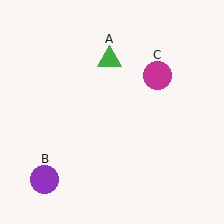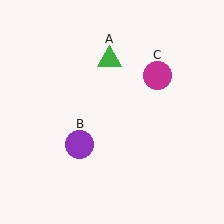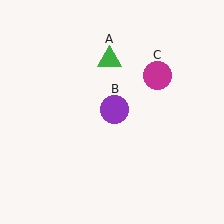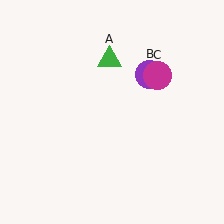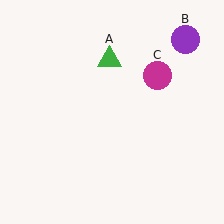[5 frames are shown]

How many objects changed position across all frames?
1 object changed position: purple circle (object B).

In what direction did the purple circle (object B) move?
The purple circle (object B) moved up and to the right.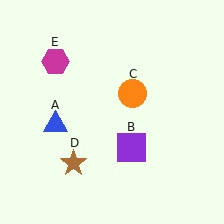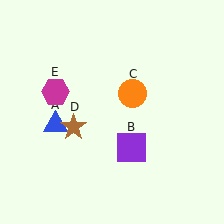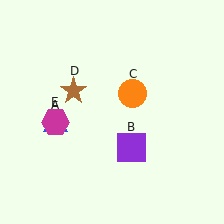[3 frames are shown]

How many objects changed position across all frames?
2 objects changed position: brown star (object D), magenta hexagon (object E).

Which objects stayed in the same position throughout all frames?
Blue triangle (object A) and purple square (object B) and orange circle (object C) remained stationary.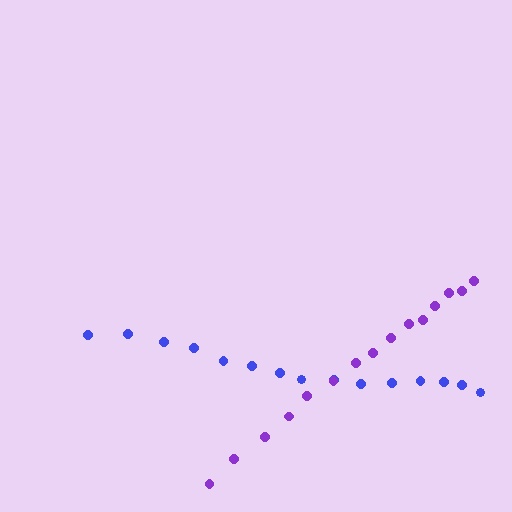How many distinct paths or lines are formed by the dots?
There are 2 distinct paths.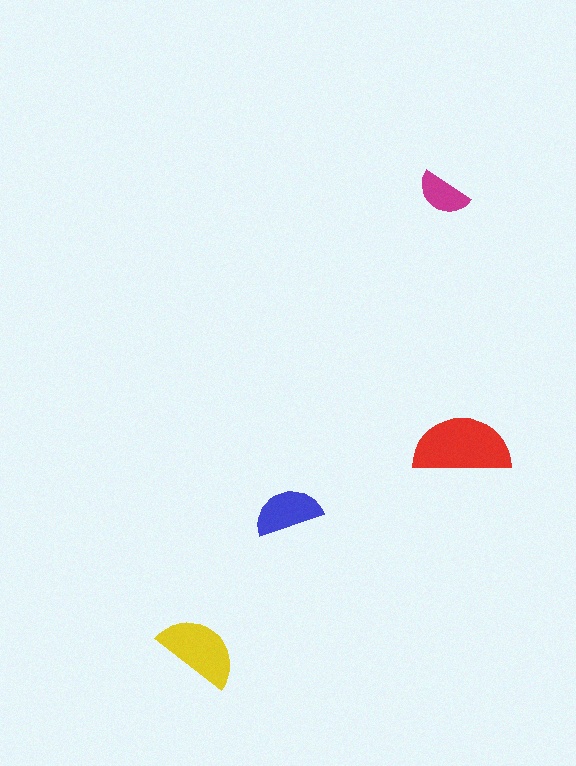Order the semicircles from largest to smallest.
the red one, the yellow one, the blue one, the magenta one.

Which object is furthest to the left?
The yellow semicircle is leftmost.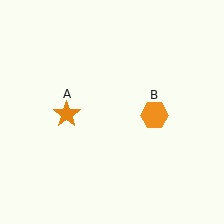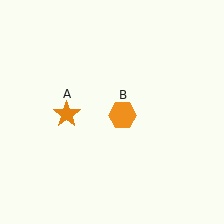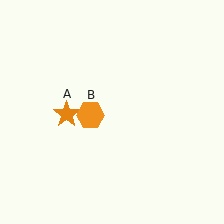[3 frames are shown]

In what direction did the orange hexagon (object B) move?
The orange hexagon (object B) moved left.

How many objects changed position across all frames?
1 object changed position: orange hexagon (object B).